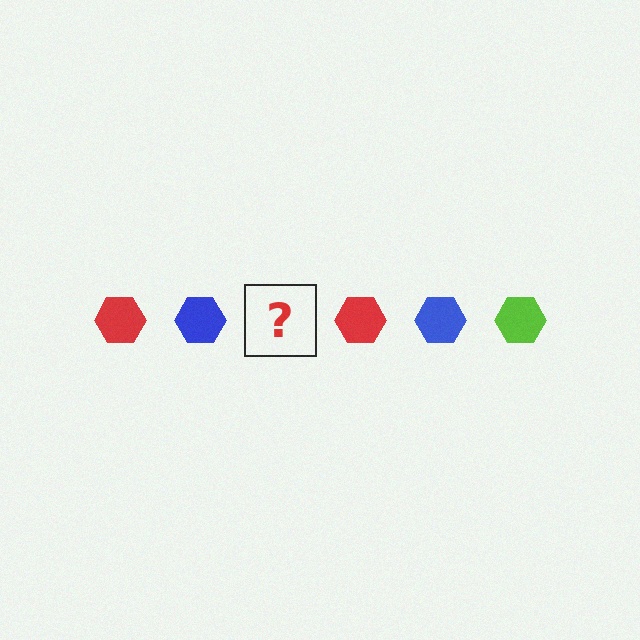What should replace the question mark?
The question mark should be replaced with a lime hexagon.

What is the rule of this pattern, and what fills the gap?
The rule is that the pattern cycles through red, blue, lime hexagons. The gap should be filled with a lime hexagon.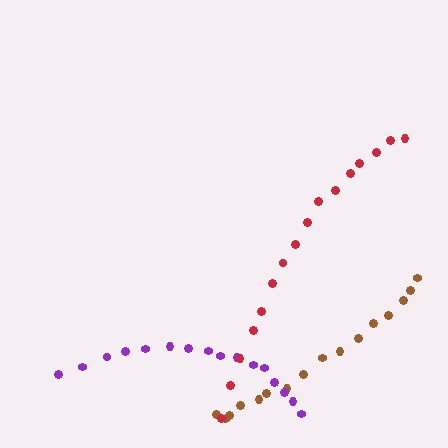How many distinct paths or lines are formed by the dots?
There are 3 distinct paths.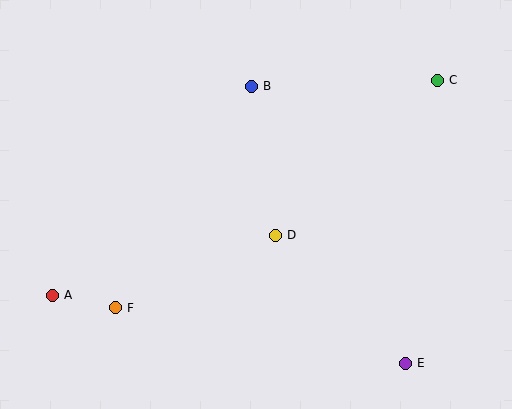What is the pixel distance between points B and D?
The distance between B and D is 151 pixels.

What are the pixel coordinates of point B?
Point B is at (251, 86).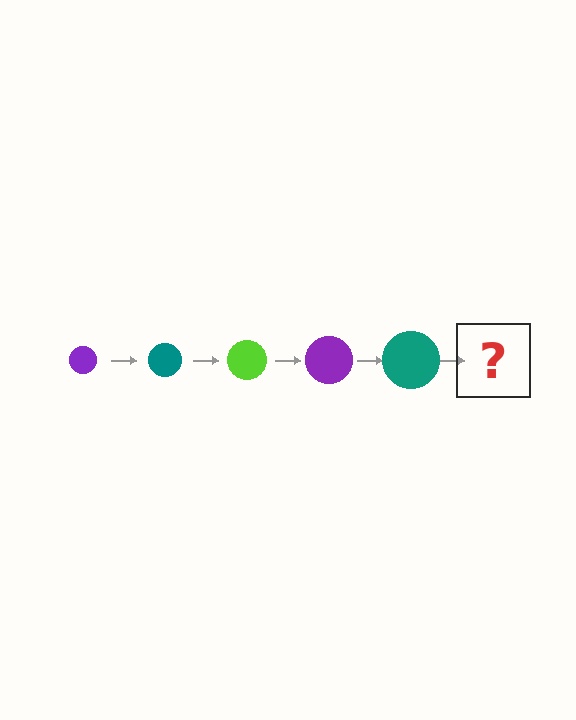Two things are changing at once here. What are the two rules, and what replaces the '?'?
The two rules are that the circle grows larger each step and the color cycles through purple, teal, and lime. The '?' should be a lime circle, larger than the previous one.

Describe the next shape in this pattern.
It should be a lime circle, larger than the previous one.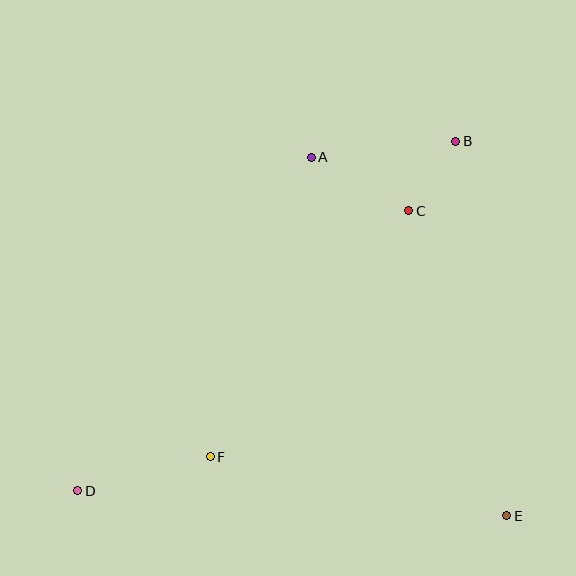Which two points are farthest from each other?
Points B and D are farthest from each other.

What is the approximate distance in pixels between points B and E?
The distance between B and E is approximately 378 pixels.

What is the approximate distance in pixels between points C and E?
The distance between C and E is approximately 320 pixels.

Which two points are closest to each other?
Points B and C are closest to each other.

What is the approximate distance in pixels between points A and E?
The distance between A and E is approximately 408 pixels.